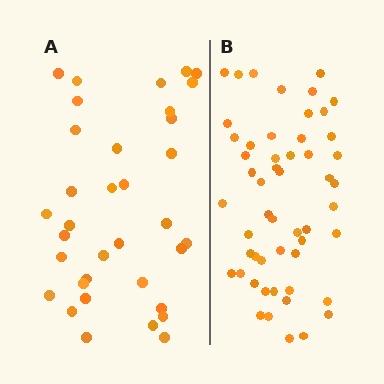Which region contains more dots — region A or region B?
Region B (the right region) has more dots.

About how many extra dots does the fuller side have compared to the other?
Region B has approximately 20 more dots than region A.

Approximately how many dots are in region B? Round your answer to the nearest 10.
About 50 dots. (The exact count is 53, which rounds to 50.)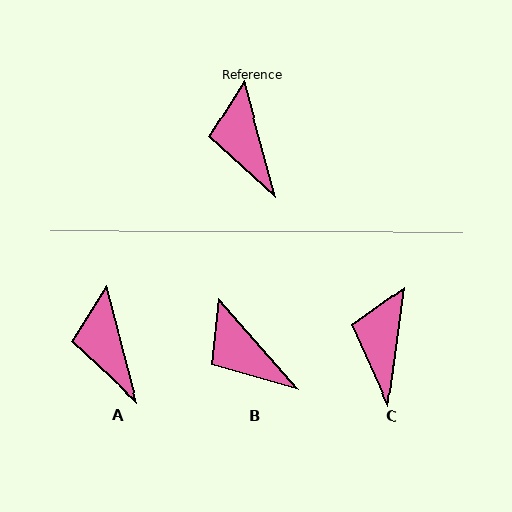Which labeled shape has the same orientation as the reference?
A.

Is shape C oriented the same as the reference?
No, it is off by about 23 degrees.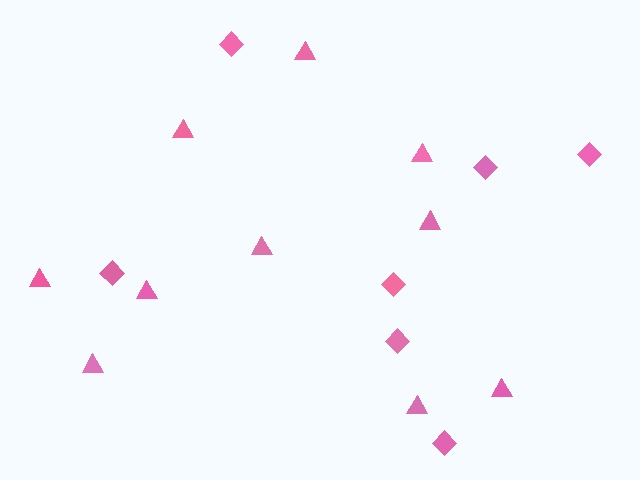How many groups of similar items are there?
There are 2 groups: one group of diamonds (7) and one group of triangles (10).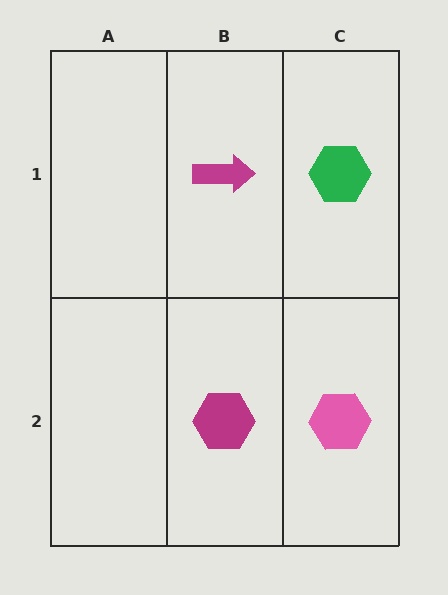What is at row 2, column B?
A magenta hexagon.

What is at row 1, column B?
A magenta arrow.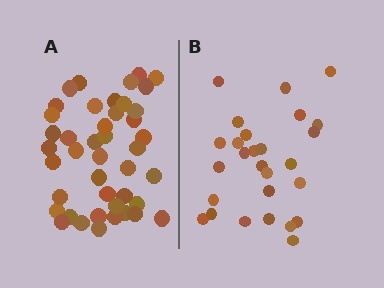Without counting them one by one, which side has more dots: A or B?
Region A (the left region) has more dots.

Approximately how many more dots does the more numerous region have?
Region A has approximately 15 more dots than region B.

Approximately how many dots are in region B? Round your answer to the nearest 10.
About 30 dots. (The exact count is 27, which rounds to 30.)